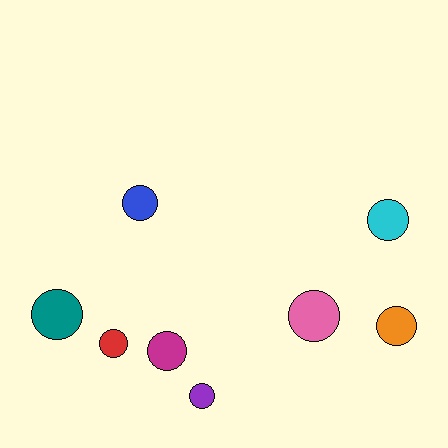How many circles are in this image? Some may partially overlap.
There are 8 circles.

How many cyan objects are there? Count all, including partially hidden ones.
There is 1 cyan object.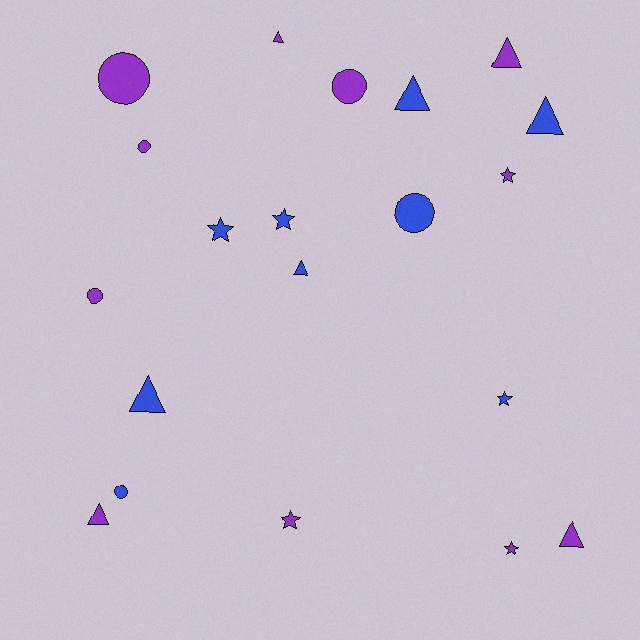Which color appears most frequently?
Purple, with 11 objects.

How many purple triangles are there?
There are 4 purple triangles.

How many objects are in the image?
There are 20 objects.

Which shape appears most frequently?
Triangle, with 8 objects.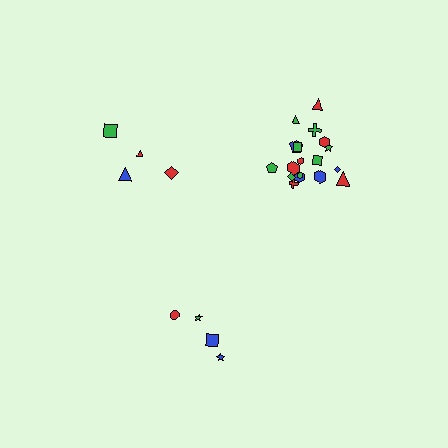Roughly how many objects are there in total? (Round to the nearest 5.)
Roughly 25 objects in total.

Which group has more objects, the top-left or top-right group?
The top-right group.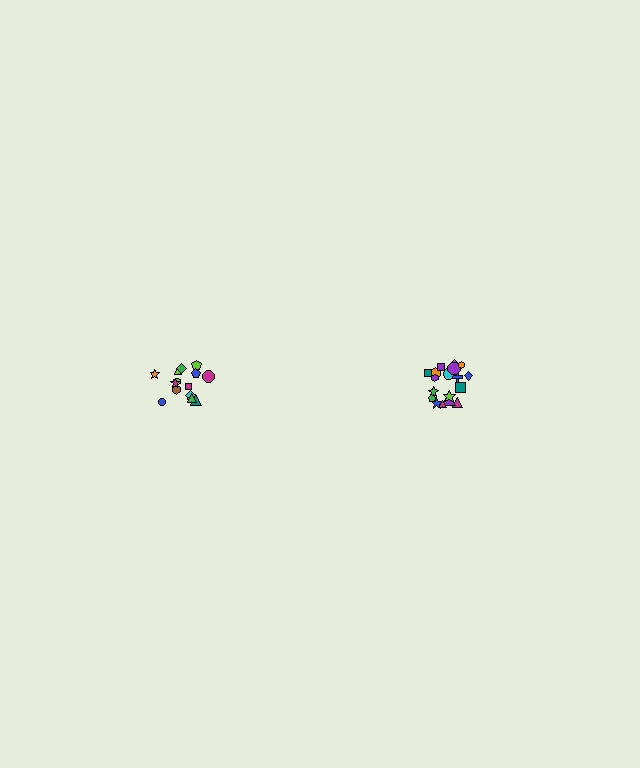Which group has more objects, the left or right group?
The right group.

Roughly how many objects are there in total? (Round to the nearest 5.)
Roughly 35 objects in total.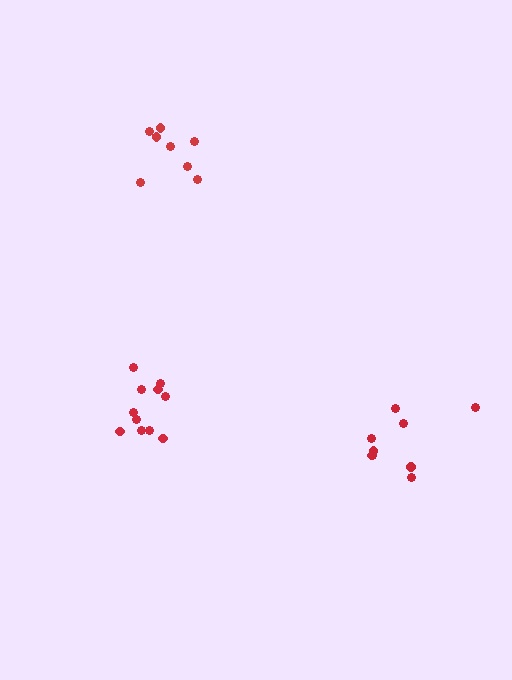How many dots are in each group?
Group 1: 11 dots, Group 2: 9 dots, Group 3: 8 dots (28 total).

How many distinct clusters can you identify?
There are 3 distinct clusters.